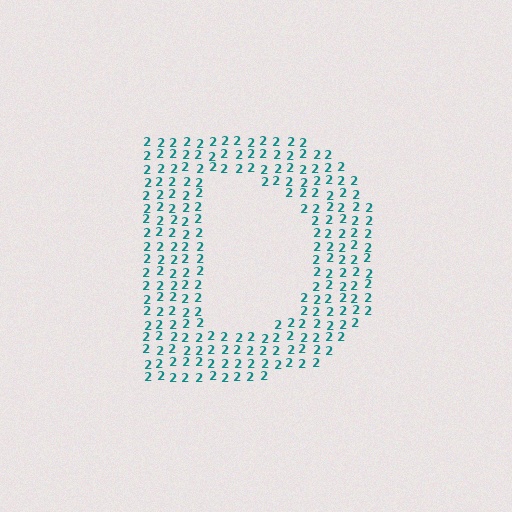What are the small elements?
The small elements are digit 2's.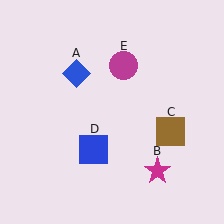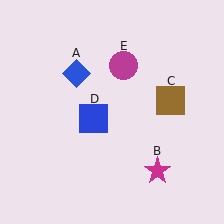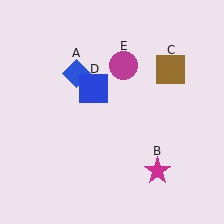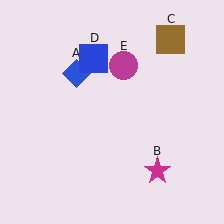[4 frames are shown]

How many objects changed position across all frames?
2 objects changed position: brown square (object C), blue square (object D).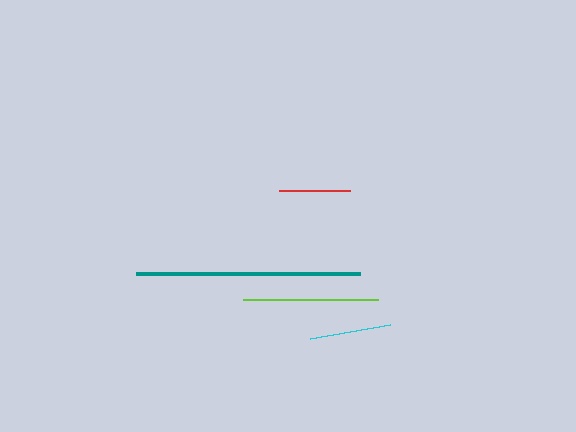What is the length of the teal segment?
The teal segment is approximately 224 pixels long.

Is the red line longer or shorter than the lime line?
The lime line is longer than the red line.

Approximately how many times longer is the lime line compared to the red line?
The lime line is approximately 1.9 times the length of the red line.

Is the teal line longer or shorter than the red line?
The teal line is longer than the red line.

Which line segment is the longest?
The teal line is the longest at approximately 224 pixels.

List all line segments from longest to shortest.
From longest to shortest: teal, lime, cyan, red.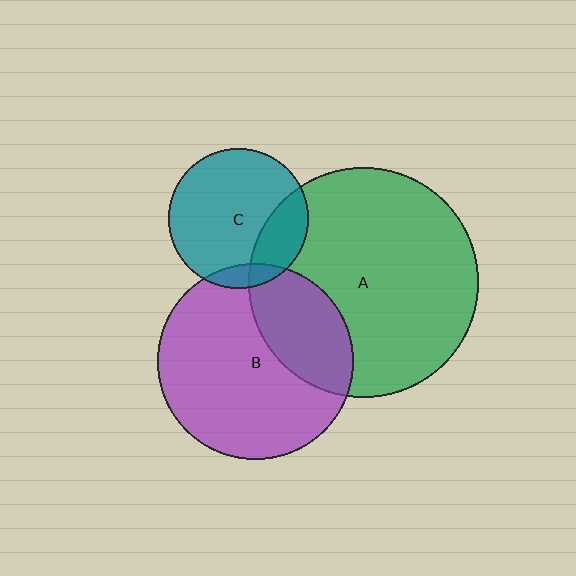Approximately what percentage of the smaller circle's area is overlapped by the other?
Approximately 10%.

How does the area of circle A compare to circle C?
Approximately 2.7 times.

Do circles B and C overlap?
Yes.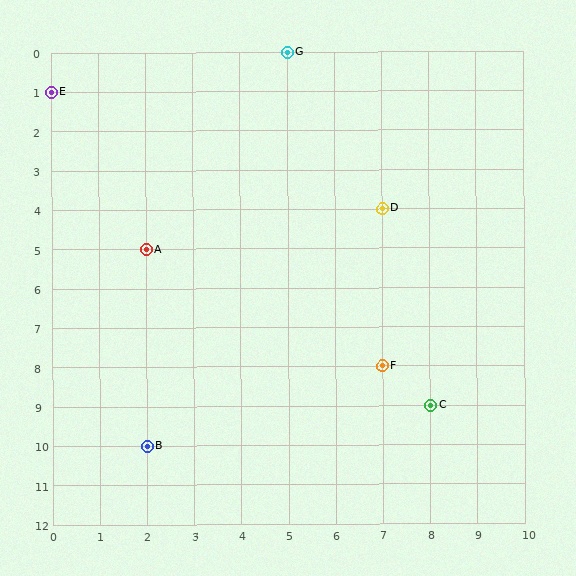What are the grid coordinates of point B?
Point B is at grid coordinates (2, 10).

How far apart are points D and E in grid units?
Points D and E are 7 columns and 3 rows apart (about 7.6 grid units diagonally).